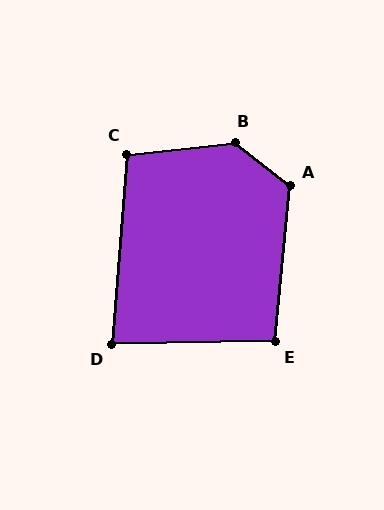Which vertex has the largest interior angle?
B, at approximately 136 degrees.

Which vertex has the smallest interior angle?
D, at approximately 85 degrees.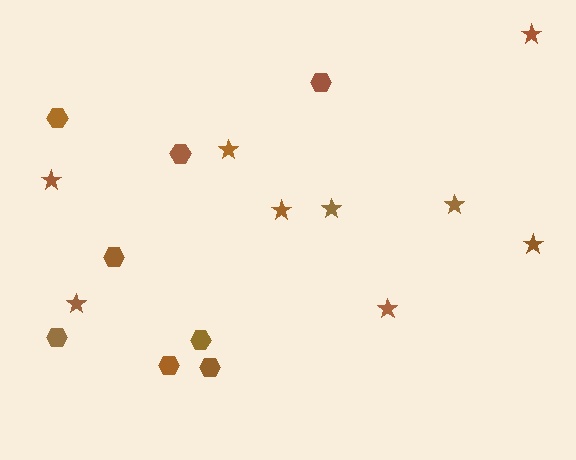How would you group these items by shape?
There are 2 groups: one group of hexagons (8) and one group of stars (9).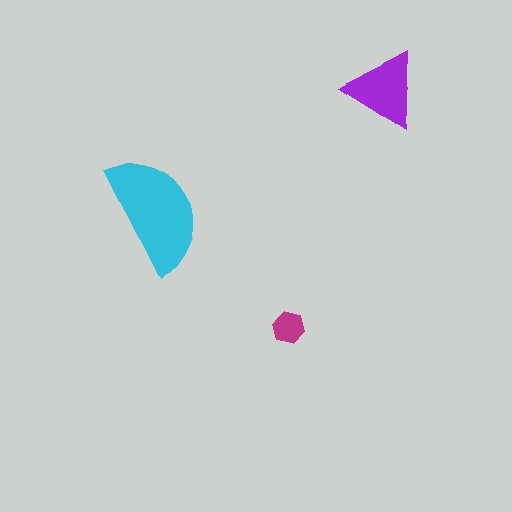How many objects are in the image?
There are 3 objects in the image.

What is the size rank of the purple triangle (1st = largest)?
2nd.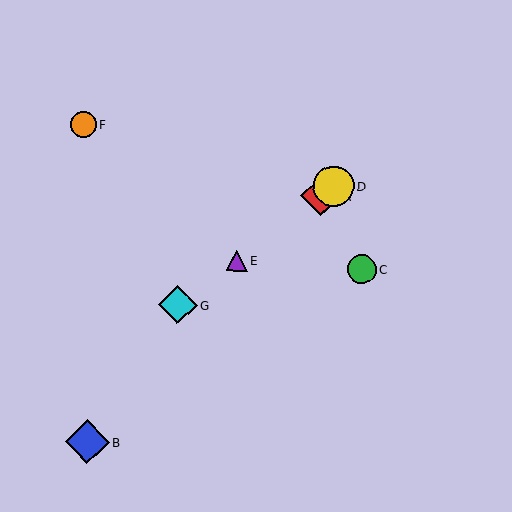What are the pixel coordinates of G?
Object G is at (178, 305).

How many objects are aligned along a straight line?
4 objects (A, D, E, G) are aligned along a straight line.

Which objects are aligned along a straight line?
Objects A, D, E, G are aligned along a straight line.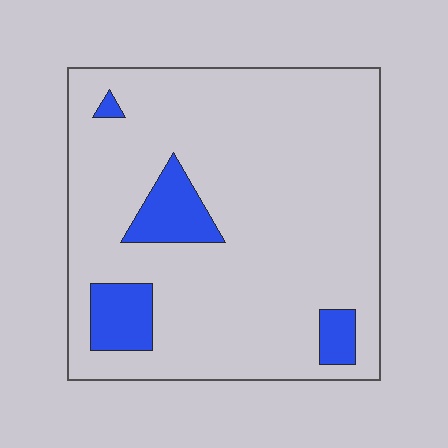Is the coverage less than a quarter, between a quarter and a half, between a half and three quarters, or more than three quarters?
Less than a quarter.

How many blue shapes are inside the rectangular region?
4.